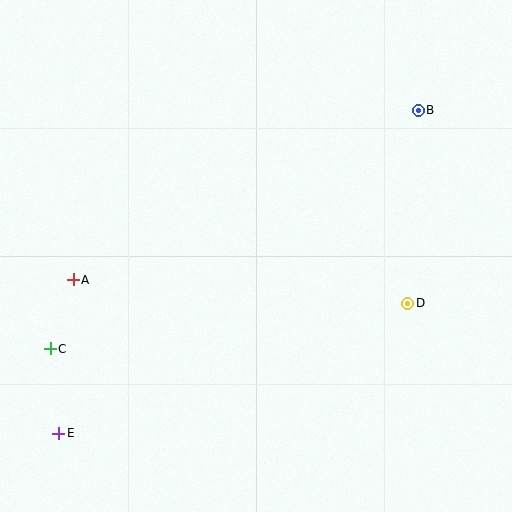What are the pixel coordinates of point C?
Point C is at (50, 349).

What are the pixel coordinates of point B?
Point B is at (418, 110).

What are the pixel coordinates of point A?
Point A is at (73, 280).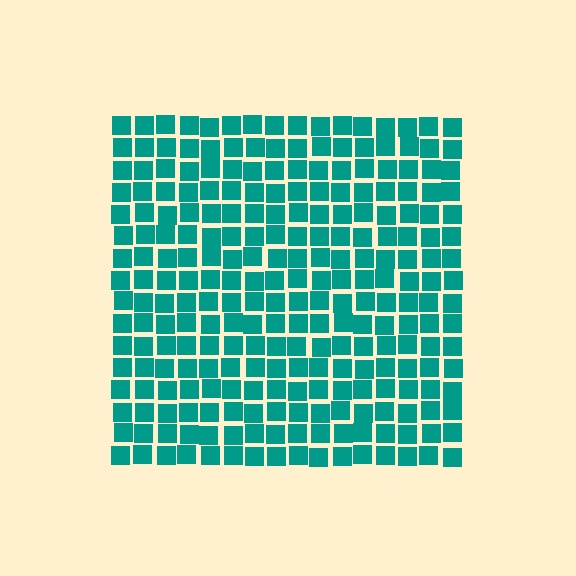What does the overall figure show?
The overall figure shows a square.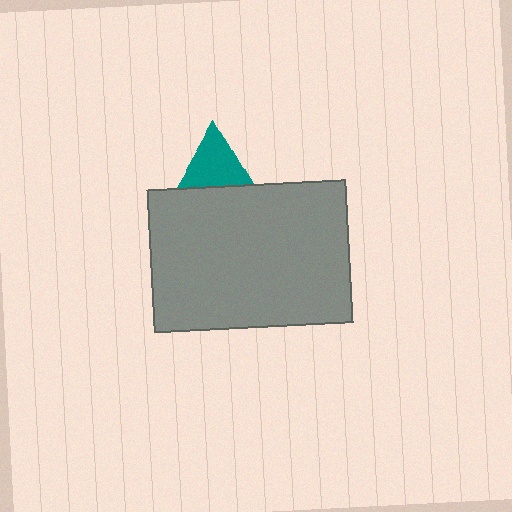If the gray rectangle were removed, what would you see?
You would see the complete teal triangle.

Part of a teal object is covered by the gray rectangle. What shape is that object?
It is a triangle.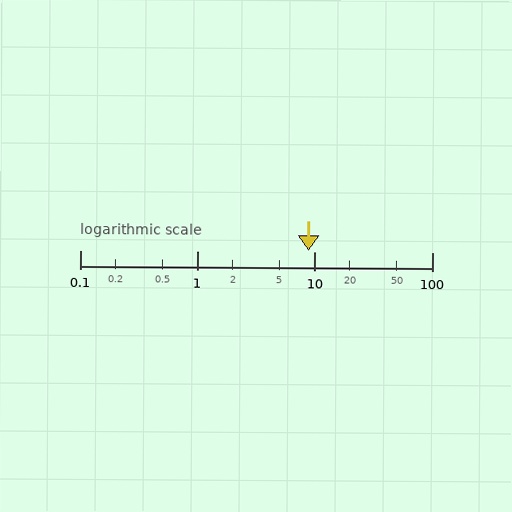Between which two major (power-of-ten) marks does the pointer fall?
The pointer is between 1 and 10.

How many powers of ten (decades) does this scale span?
The scale spans 3 decades, from 0.1 to 100.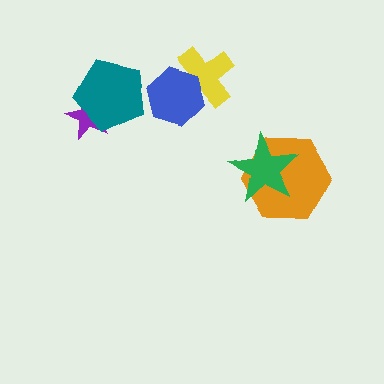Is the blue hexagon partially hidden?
No, no other shape covers it.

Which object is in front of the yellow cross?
The blue hexagon is in front of the yellow cross.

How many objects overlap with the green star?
1 object overlaps with the green star.